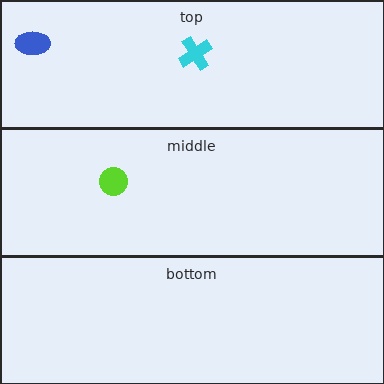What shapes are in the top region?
The blue ellipse, the cyan cross.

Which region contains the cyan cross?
The top region.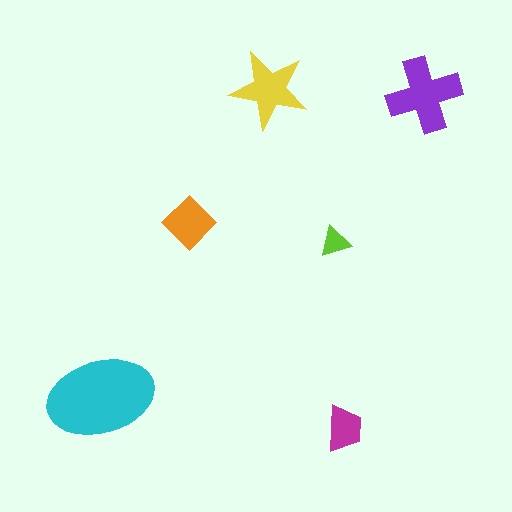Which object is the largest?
The cyan ellipse.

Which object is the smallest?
The lime triangle.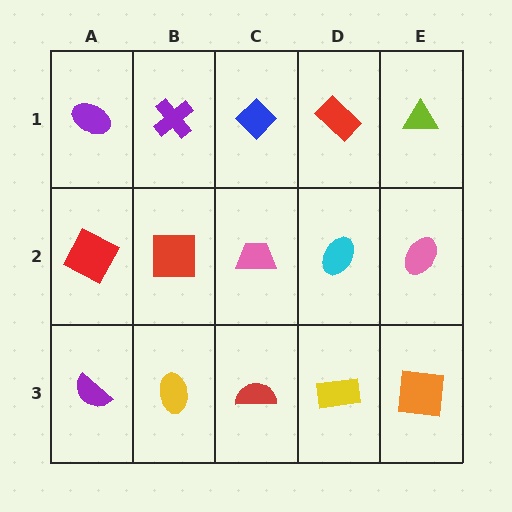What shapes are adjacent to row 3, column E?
A pink ellipse (row 2, column E), a yellow rectangle (row 3, column D).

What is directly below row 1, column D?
A cyan ellipse.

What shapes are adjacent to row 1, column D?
A cyan ellipse (row 2, column D), a blue diamond (row 1, column C), a lime triangle (row 1, column E).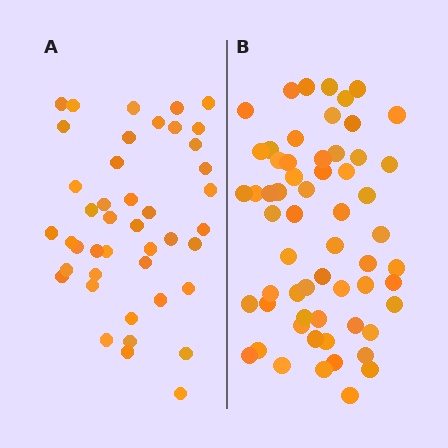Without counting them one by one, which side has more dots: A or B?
Region B (the right region) has more dots.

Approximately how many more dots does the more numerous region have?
Region B has approximately 15 more dots than region A.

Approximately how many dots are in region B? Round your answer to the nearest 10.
About 60 dots.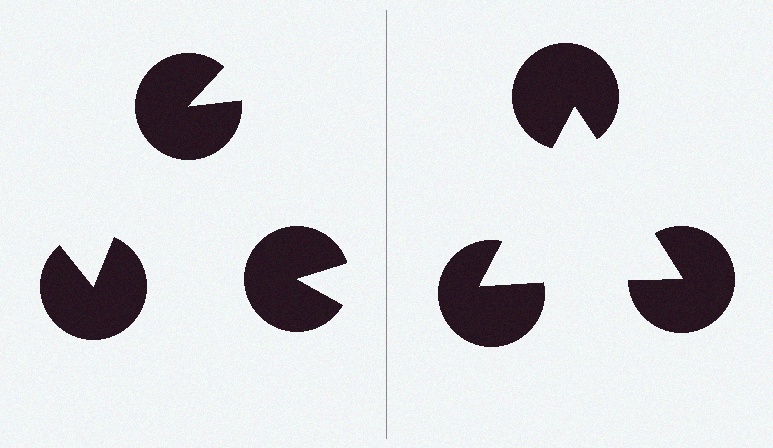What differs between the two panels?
The pac-man discs are positioned identically on both sides; only the wedge orientations differ. On the right they align to a triangle; on the left they are misaligned.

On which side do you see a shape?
An illusory triangle appears on the right side. On the left side the wedge cuts are rotated, so no coherent shape forms.